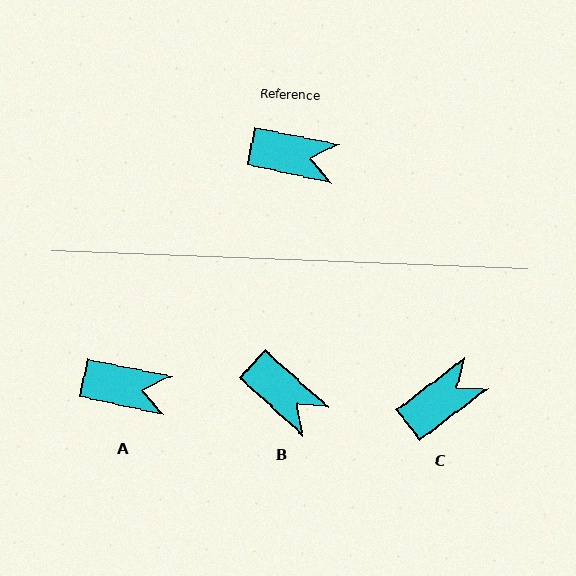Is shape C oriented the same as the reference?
No, it is off by about 49 degrees.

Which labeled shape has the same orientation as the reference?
A.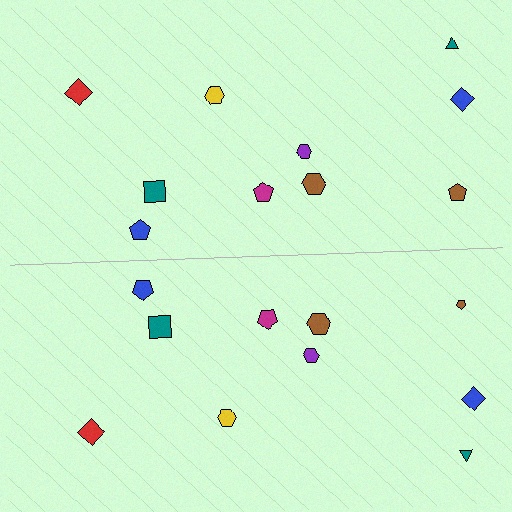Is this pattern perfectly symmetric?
No, the pattern is not perfectly symmetric. The brown pentagon on the bottom side has a different size than its mirror counterpart.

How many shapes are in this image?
There are 20 shapes in this image.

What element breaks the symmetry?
The brown pentagon on the bottom side has a different size than its mirror counterpart.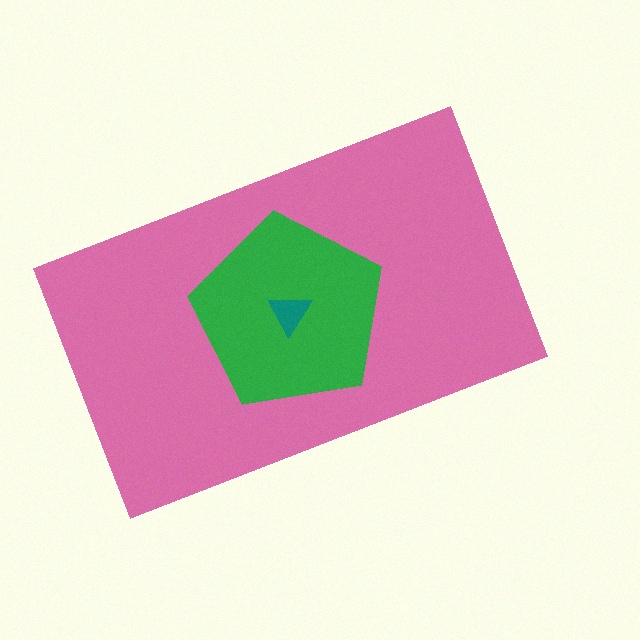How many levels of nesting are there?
3.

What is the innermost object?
The teal triangle.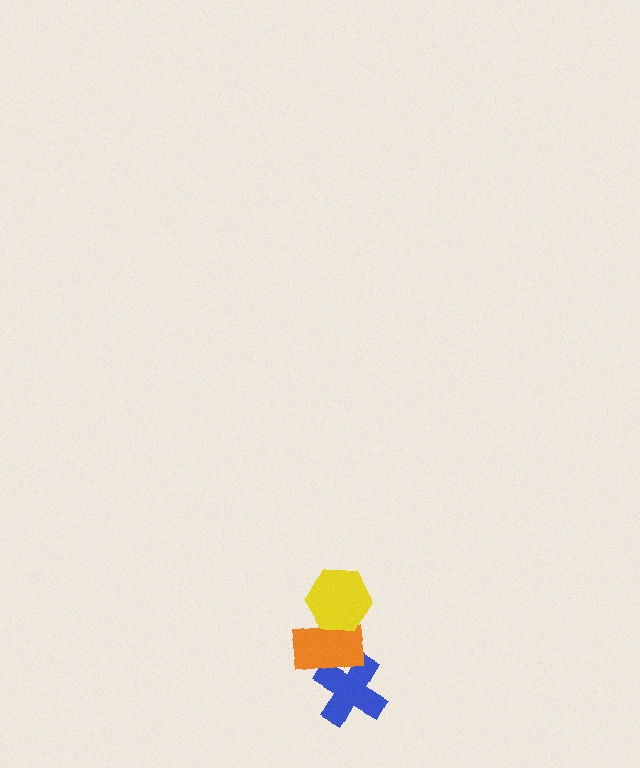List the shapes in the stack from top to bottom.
From top to bottom: the yellow hexagon, the orange rectangle, the blue cross.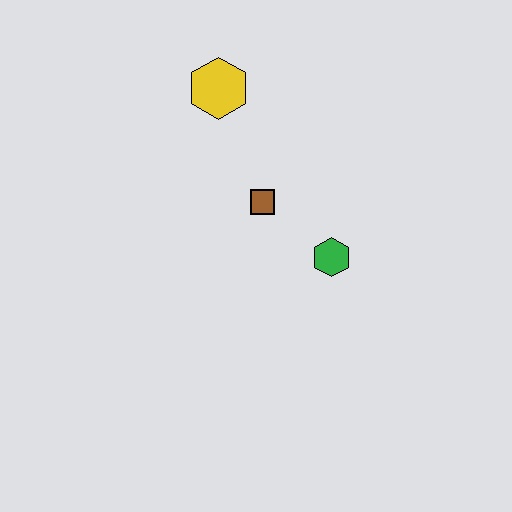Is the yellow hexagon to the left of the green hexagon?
Yes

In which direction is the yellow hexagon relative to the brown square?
The yellow hexagon is above the brown square.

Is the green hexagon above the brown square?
No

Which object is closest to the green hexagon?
The brown square is closest to the green hexagon.